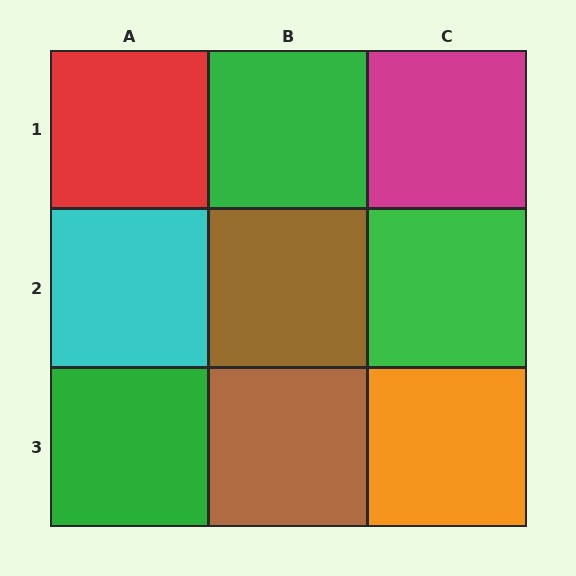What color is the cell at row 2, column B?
Brown.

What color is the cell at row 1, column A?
Red.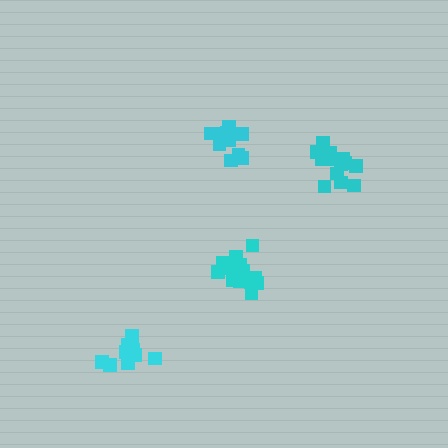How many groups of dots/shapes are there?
There are 4 groups.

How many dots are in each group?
Group 1: 11 dots, Group 2: 10 dots, Group 3: 13 dots, Group 4: 15 dots (49 total).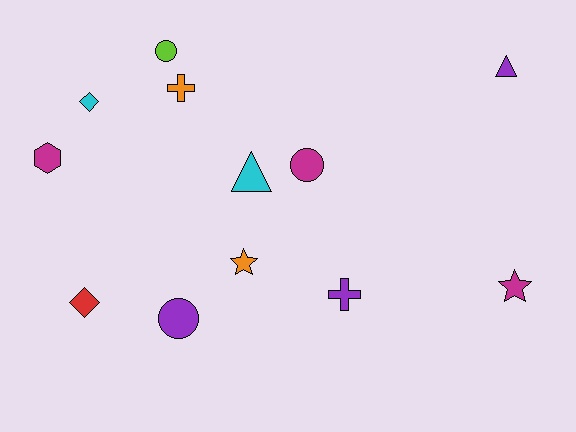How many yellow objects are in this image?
There are no yellow objects.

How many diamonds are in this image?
There are 2 diamonds.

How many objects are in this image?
There are 12 objects.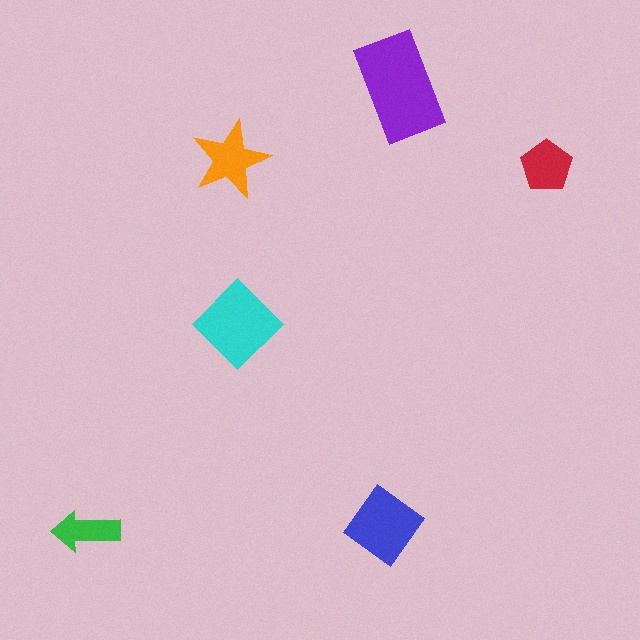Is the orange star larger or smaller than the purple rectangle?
Smaller.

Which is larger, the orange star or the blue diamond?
The blue diamond.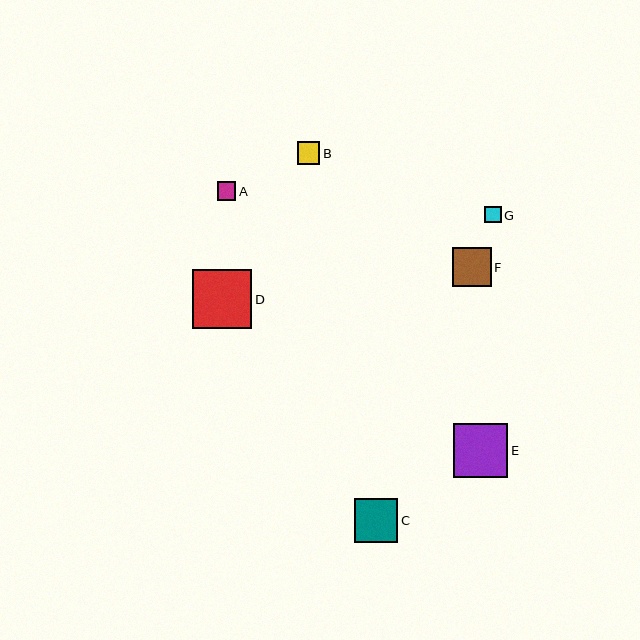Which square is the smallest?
Square G is the smallest with a size of approximately 17 pixels.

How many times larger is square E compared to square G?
Square E is approximately 3.3 times the size of square G.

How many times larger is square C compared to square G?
Square C is approximately 2.6 times the size of square G.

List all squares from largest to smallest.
From largest to smallest: D, E, C, F, B, A, G.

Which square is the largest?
Square D is the largest with a size of approximately 59 pixels.